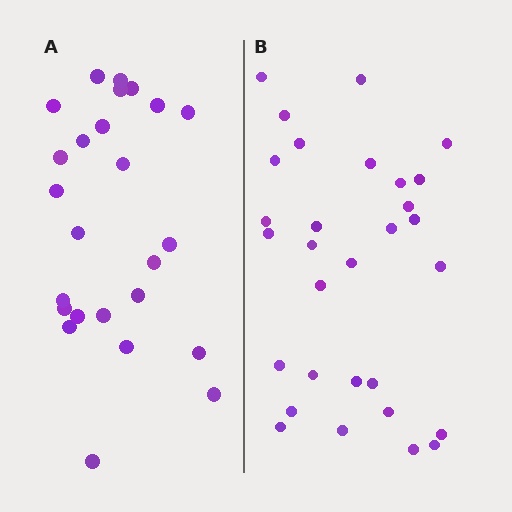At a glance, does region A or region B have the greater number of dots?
Region B (the right region) has more dots.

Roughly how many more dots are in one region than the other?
Region B has about 5 more dots than region A.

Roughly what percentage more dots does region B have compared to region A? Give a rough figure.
About 20% more.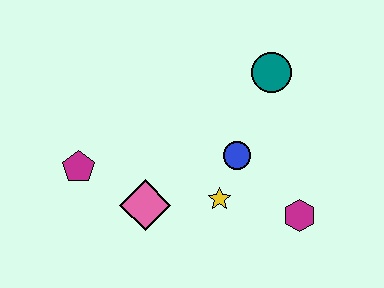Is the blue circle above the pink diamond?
Yes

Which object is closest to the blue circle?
The yellow star is closest to the blue circle.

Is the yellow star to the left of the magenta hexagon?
Yes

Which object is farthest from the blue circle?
The magenta pentagon is farthest from the blue circle.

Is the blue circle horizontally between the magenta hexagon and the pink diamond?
Yes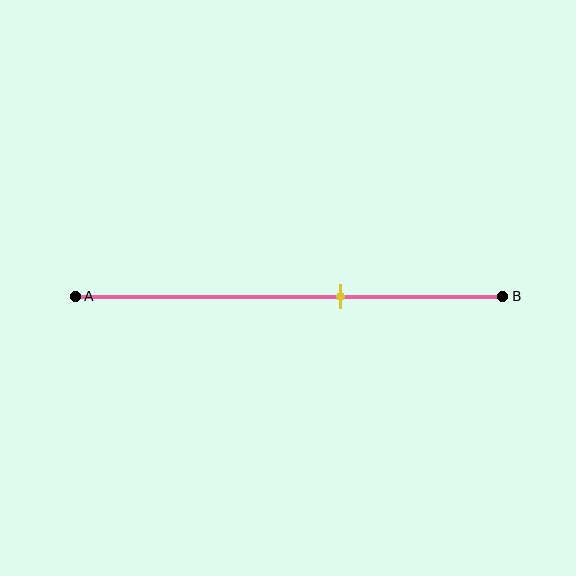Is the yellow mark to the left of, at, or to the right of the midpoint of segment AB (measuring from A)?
The yellow mark is to the right of the midpoint of segment AB.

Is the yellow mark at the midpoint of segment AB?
No, the mark is at about 60% from A, not at the 50% midpoint.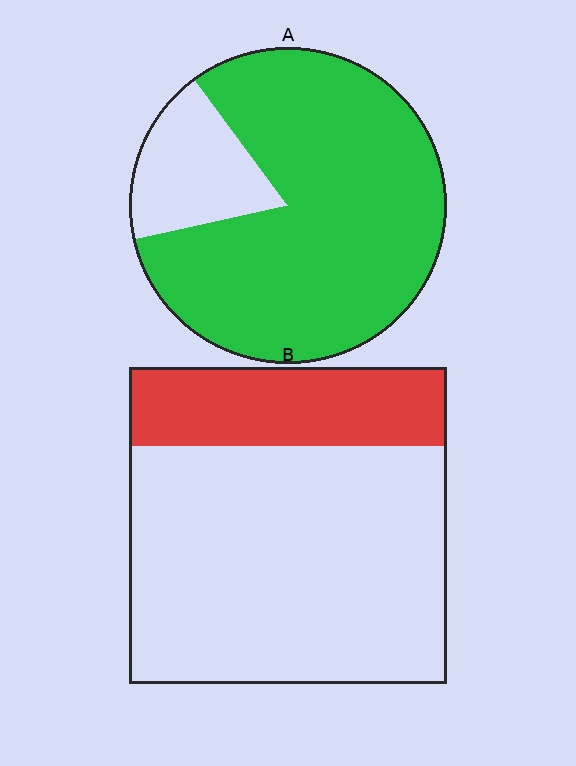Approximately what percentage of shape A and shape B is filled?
A is approximately 80% and B is approximately 25%.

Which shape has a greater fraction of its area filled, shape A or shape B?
Shape A.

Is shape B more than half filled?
No.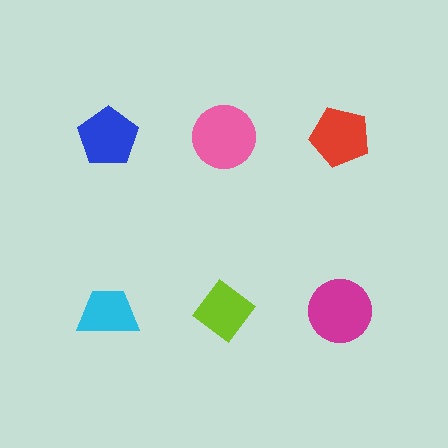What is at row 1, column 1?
A blue pentagon.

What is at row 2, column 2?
A lime diamond.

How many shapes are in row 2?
3 shapes.